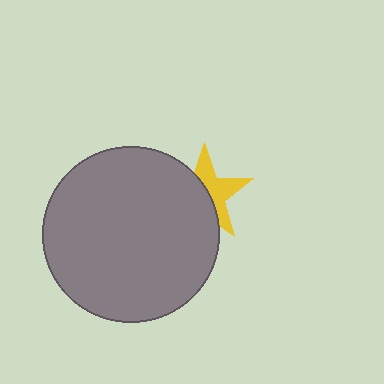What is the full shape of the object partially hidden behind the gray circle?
The partially hidden object is a yellow star.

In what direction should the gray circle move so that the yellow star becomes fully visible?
The gray circle should move left. That is the shortest direction to clear the overlap and leave the yellow star fully visible.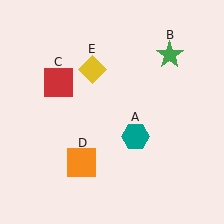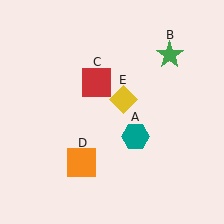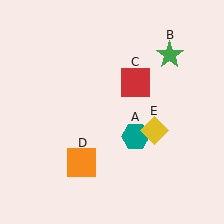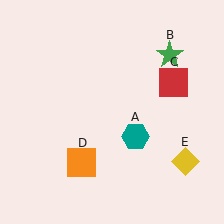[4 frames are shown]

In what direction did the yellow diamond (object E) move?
The yellow diamond (object E) moved down and to the right.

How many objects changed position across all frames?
2 objects changed position: red square (object C), yellow diamond (object E).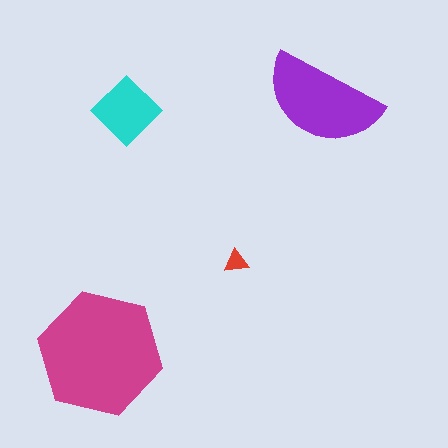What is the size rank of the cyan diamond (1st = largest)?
3rd.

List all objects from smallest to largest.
The red triangle, the cyan diamond, the purple semicircle, the magenta hexagon.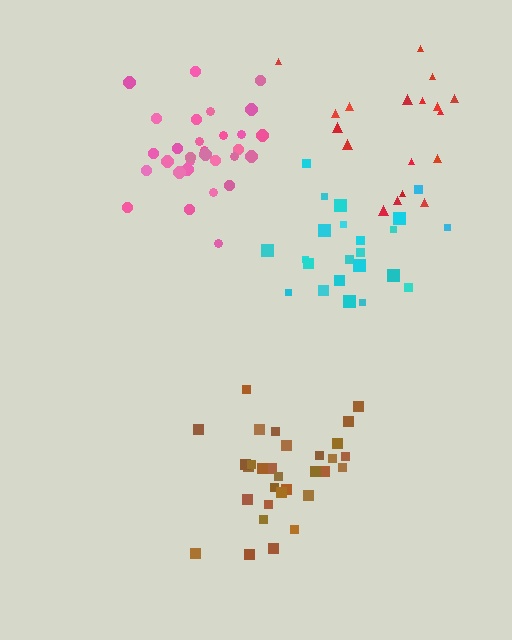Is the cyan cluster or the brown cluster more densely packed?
Brown.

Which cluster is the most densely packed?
Pink.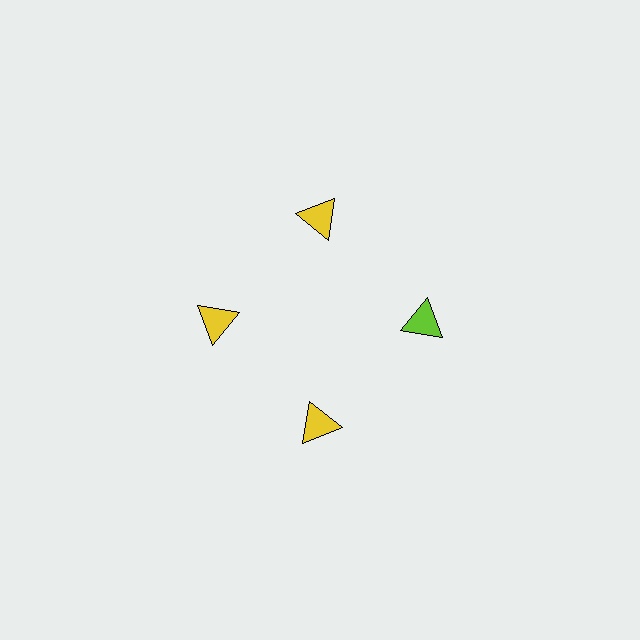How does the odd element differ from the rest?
It has a different color: lime instead of yellow.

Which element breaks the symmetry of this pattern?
The lime triangle at roughly the 3 o'clock position breaks the symmetry. All other shapes are yellow triangles.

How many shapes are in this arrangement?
There are 4 shapes arranged in a ring pattern.